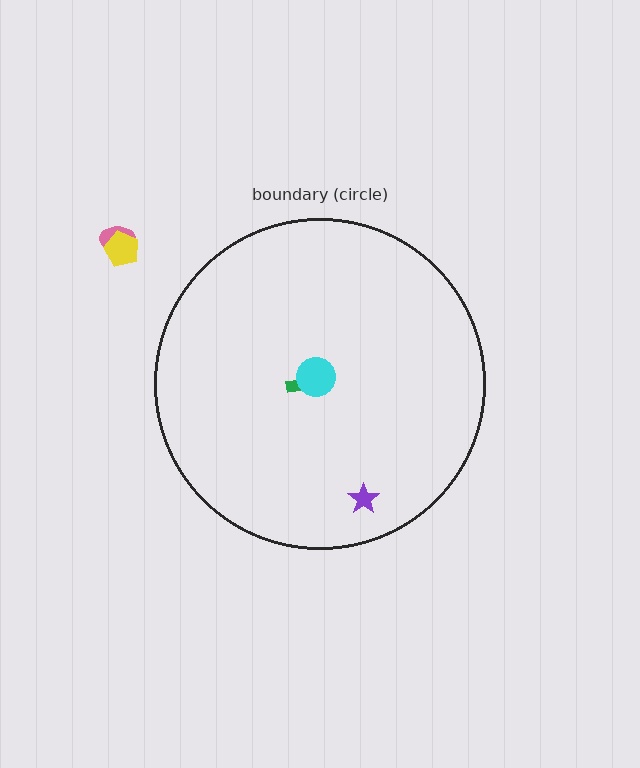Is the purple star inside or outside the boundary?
Inside.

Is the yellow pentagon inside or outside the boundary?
Outside.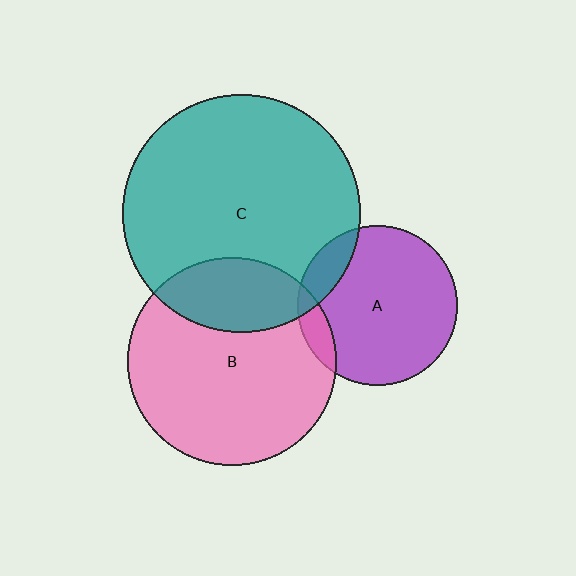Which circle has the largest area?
Circle C (teal).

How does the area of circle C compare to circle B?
Approximately 1.3 times.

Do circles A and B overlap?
Yes.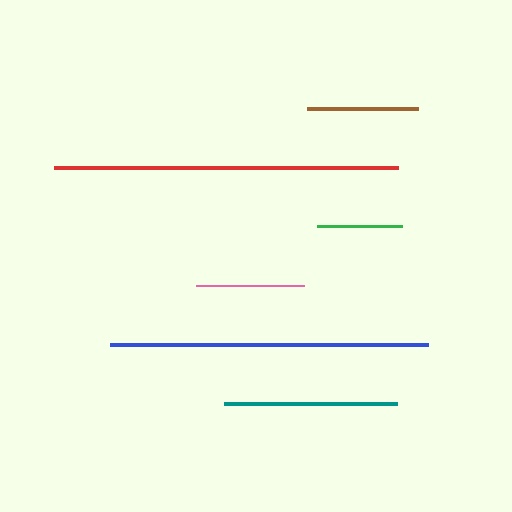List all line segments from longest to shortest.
From longest to shortest: red, blue, teal, brown, pink, green.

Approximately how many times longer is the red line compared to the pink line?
The red line is approximately 3.2 times the length of the pink line.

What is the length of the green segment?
The green segment is approximately 85 pixels long.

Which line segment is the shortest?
The green line is the shortest at approximately 85 pixels.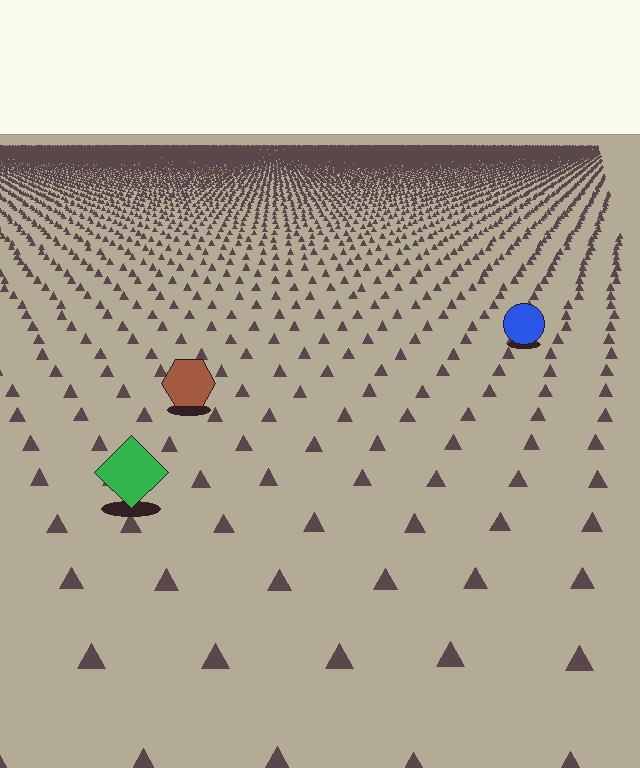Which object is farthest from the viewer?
The blue circle is farthest from the viewer. It appears smaller and the ground texture around it is denser.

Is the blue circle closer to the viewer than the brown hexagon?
No. The brown hexagon is closer — you can tell from the texture gradient: the ground texture is coarser near it.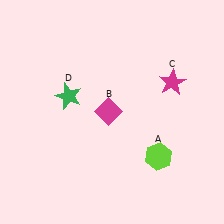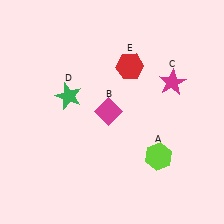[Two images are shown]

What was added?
A red hexagon (E) was added in Image 2.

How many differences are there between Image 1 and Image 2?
There is 1 difference between the two images.